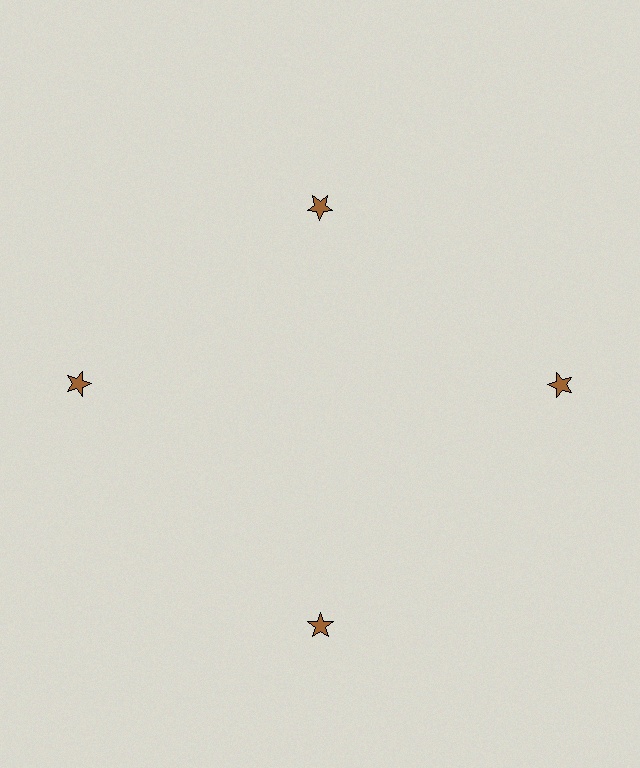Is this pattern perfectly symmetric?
No. The 4 brown stars are arranged in a ring, but one element near the 12 o'clock position is pulled inward toward the center, breaking the 4-fold rotational symmetry.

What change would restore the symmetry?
The symmetry would be restored by moving it outward, back onto the ring so that all 4 stars sit at equal angles and equal distance from the center.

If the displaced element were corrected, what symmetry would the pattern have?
It would have 4-fold rotational symmetry — the pattern would map onto itself every 90 degrees.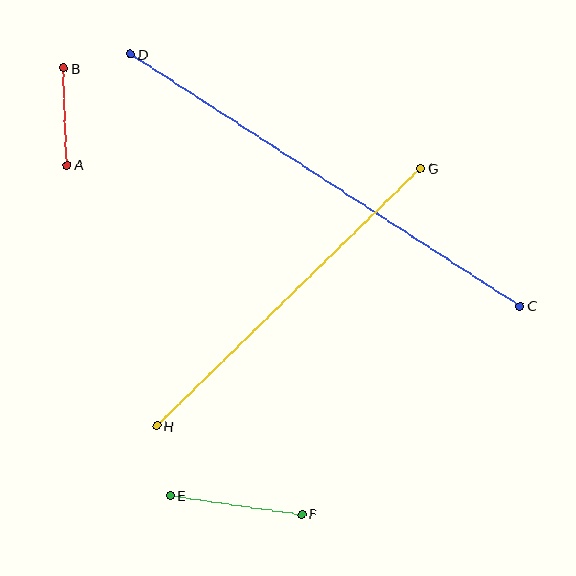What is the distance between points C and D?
The distance is approximately 464 pixels.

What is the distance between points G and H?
The distance is approximately 368 pixels.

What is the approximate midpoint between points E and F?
The midpoint is at approximately (236, 505) pixels.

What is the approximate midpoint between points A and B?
The midpoint is at approximately (65, 116) pixels.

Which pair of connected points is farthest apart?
Points C and D are farthest apart.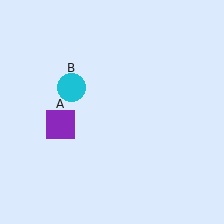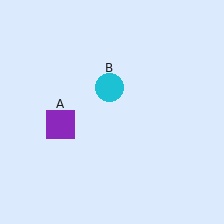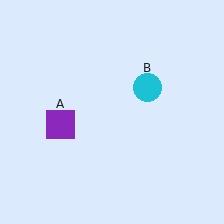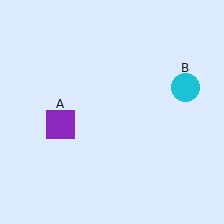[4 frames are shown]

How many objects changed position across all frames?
1 object changed position: cyan circle (object B).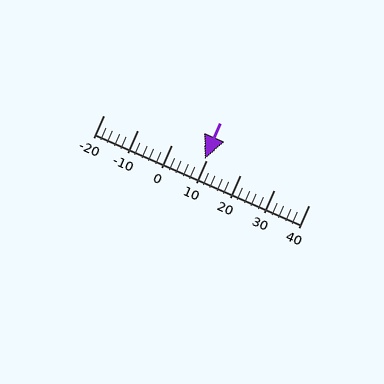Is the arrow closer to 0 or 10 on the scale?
The arrow is closer to 10.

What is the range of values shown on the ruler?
The ruler shows values from -20 to 40.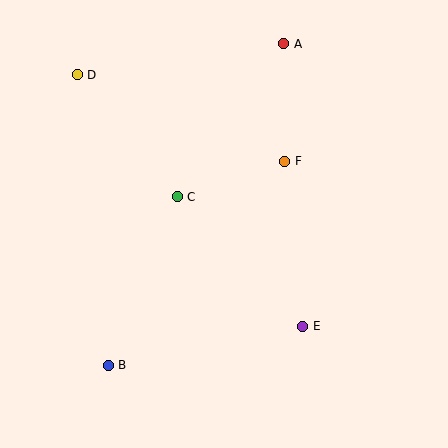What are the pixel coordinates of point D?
Point D is at (77, 75).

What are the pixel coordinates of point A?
Point A is at (284, 44).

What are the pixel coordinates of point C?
Point C is at (177, 197).